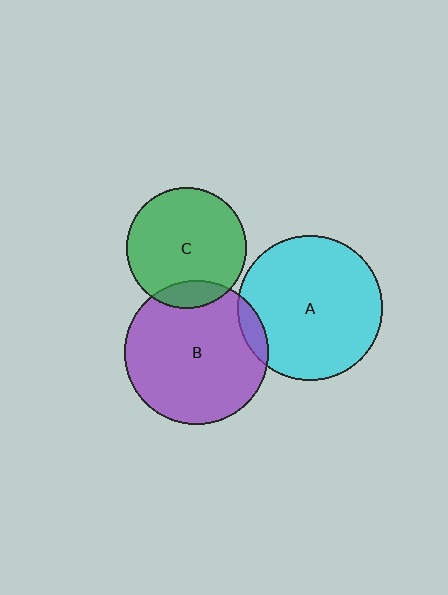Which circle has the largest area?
Circle A (cyan).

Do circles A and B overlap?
Yes.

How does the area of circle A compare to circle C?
Approximately 1.4 times.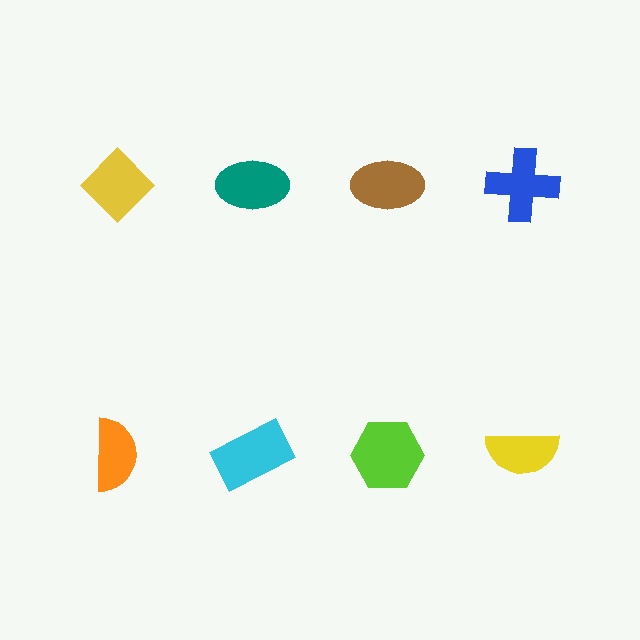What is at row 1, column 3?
A brown ellipse.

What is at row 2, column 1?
An orange semicircle.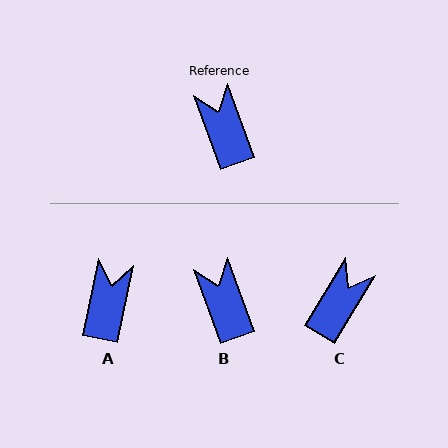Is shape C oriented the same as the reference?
No, it is off by about 51 degrees.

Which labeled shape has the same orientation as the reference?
B.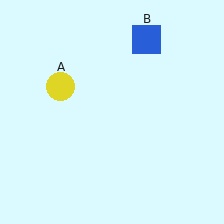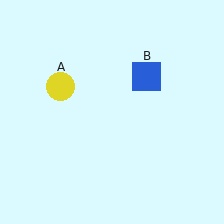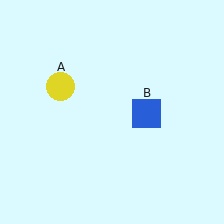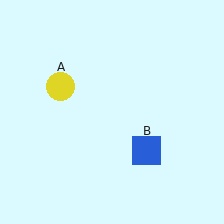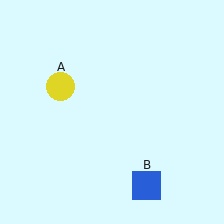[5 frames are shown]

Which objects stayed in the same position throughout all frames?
Yellow circle (object A) remained stationary.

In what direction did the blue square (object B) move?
The blue square (object B) moved down.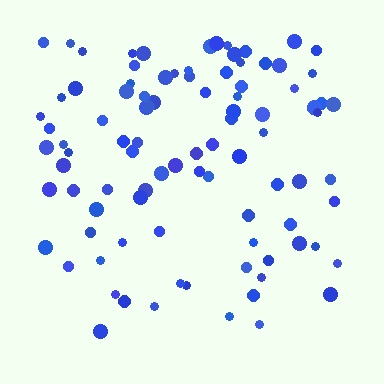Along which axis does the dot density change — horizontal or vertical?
Vertical.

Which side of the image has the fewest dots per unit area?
The bottom.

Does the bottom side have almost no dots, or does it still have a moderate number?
Still a moderate number, just noticeably fewer than the top.